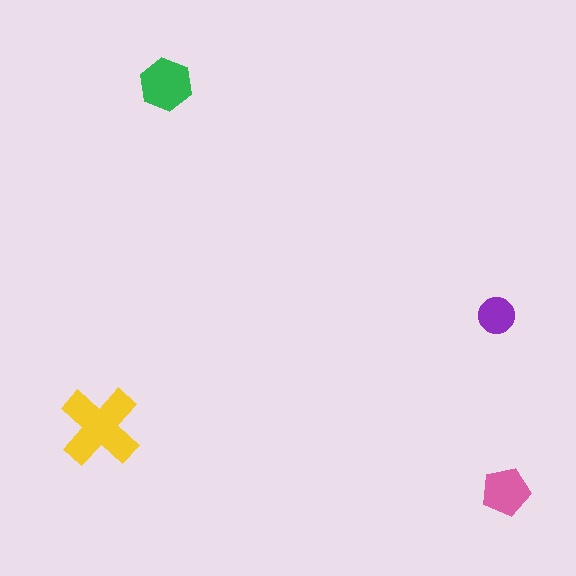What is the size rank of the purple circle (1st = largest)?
4th.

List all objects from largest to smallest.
The yellow cross, the green hexagon, the pink pentagon, the purple circle.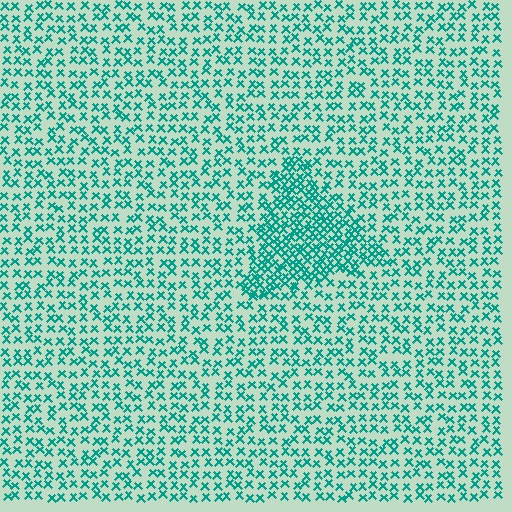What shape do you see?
I see a triangle.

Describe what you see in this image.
The image contains small teal elements arranged at two different densities. A triangle-shaped region is visible where the elements are more densely packed than the surrounding area.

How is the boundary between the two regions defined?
The boundary is defined by a change in element density (approximately 2.0x ratio). All elements are the same color, size, and shape.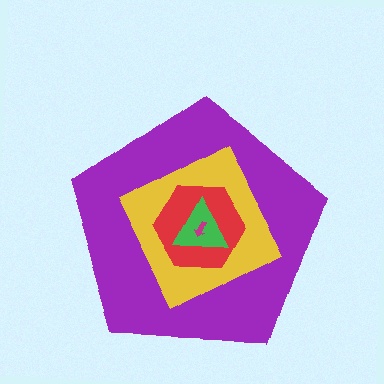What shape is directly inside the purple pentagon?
The yellow square.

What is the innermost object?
The magenta arrow.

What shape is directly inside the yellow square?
The red hexagon.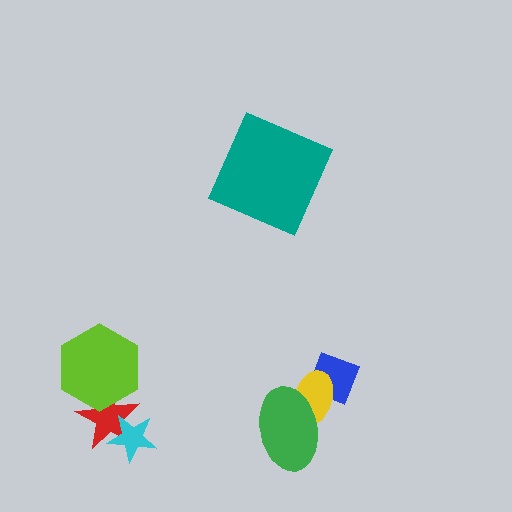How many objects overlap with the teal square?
0 objects overlap with the teal square.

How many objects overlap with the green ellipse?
1 object overlaps with the green ellipse.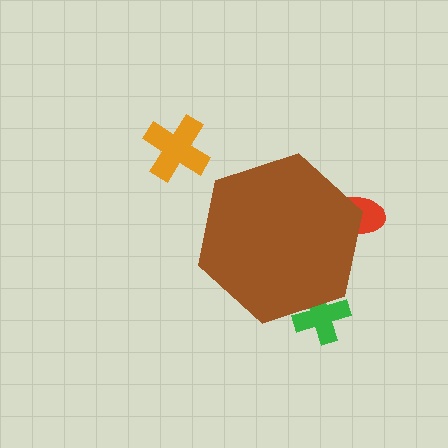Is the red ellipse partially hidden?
Yes, the red ellipse is partially hidden behind the brown hexagon.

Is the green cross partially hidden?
Yes, the green cross is partially hidden behind the brown hexagon.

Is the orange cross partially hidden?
No, the orange cross is fully visible.